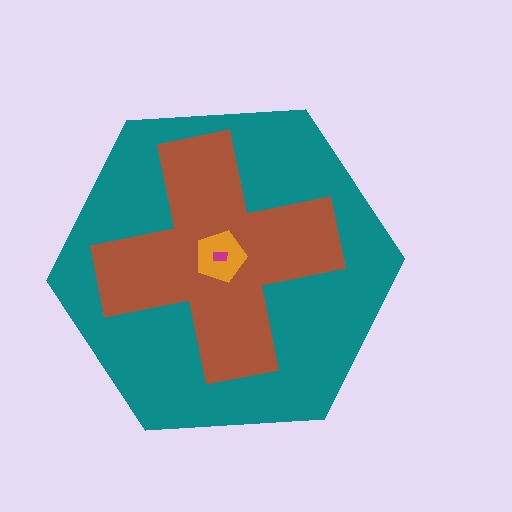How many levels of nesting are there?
4.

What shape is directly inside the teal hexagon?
The brown cross.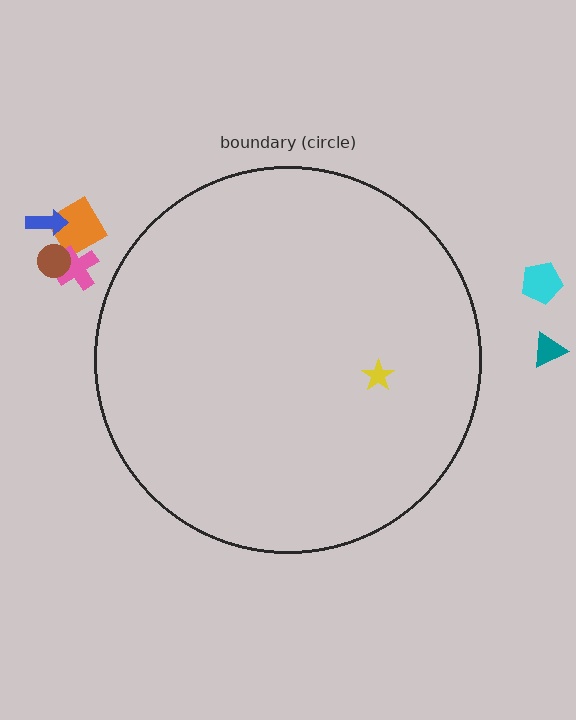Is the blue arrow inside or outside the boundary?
Outside.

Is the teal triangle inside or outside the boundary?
Outside.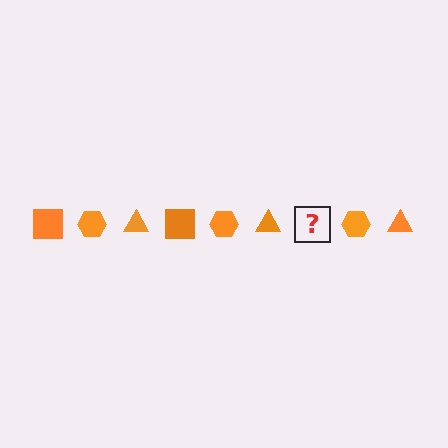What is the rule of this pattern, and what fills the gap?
The rule is that the pattern cycles through square, hexagon, triangle shapes in orange. The gap should be filled with an orange square.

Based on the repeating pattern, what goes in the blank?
The blank should be an orange square.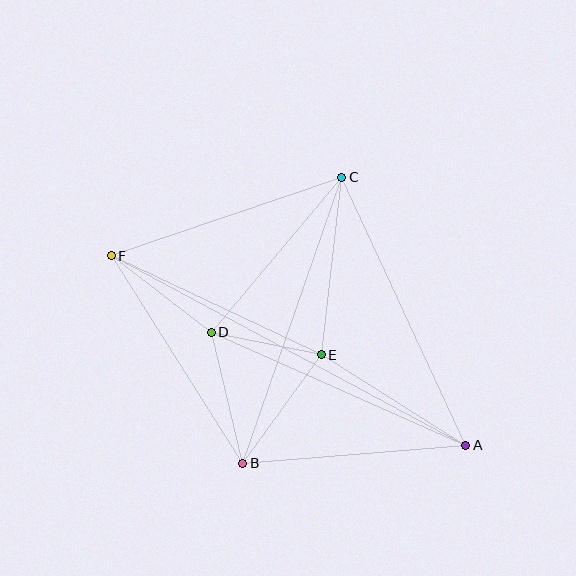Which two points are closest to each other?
Points D and E are closest to each other.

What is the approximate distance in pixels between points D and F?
The distance between D and F is approximately 126 pixels.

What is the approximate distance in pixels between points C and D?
The distance between C and D is approximately 203 pixels.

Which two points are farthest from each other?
Points A and F are farthest from each other.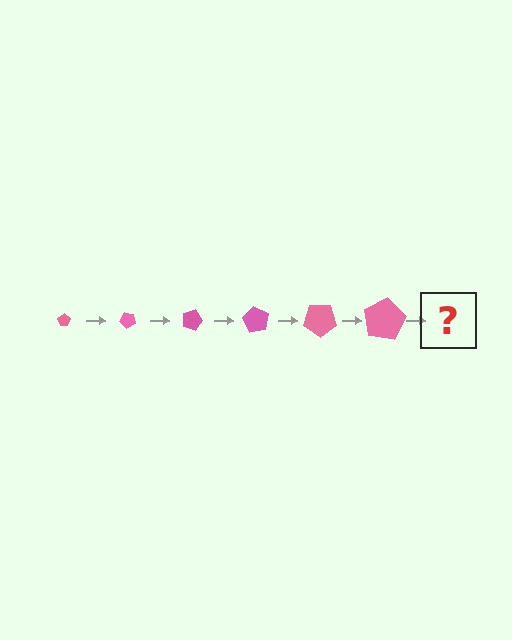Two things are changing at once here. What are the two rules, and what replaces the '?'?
The two rules are that the pentagon grows larger each step and it rotates 45 degrees each step. The '?' should be a pentagon, larger than the previous one and rotated 270 degrees from the start.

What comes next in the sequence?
The next element should be a pentagon, larger than the previous one and rotated 270 degrees from the start.